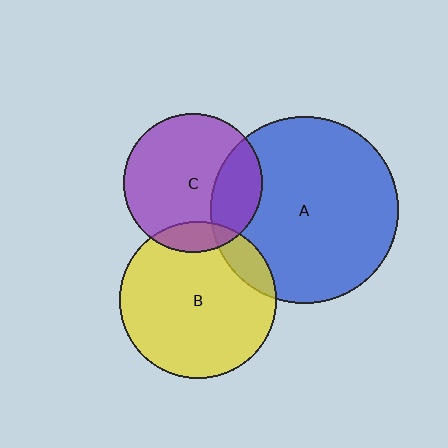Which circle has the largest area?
Circle A (blue).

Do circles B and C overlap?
Yes.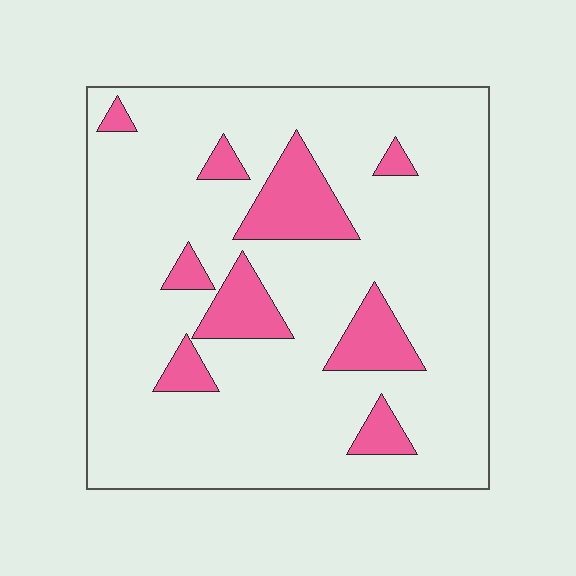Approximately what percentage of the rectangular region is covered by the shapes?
Approximately 15%.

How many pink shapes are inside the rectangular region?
9.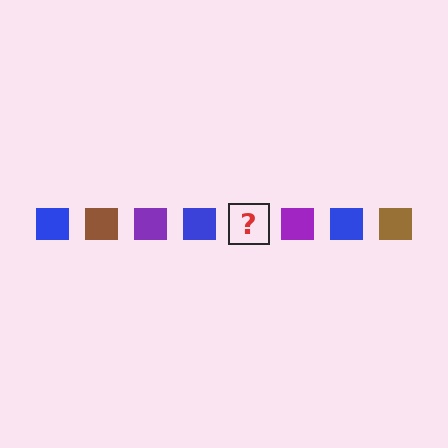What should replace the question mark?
The question mark should be replaced with a brown square.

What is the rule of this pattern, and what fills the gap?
The rule is that the pattern cycles through blue, brown, purple squares. The gap should be filled with a brown square.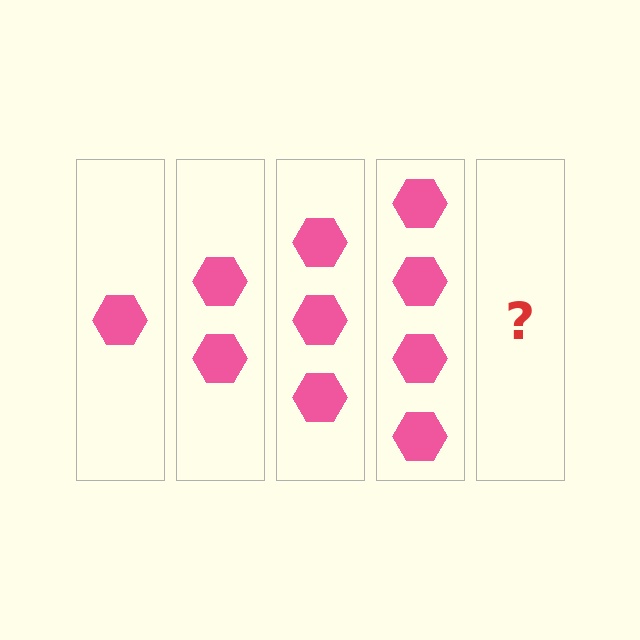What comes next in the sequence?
The next element should be 5 hexagons.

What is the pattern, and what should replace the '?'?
The pattern is that each step adds one more hexagon. The '?' should be 5 hexagons.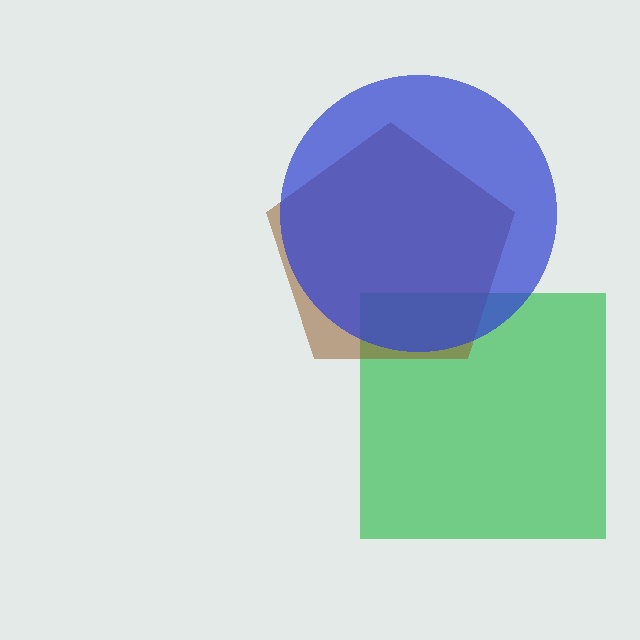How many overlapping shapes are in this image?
There are 3 overlapping shapes in the image.